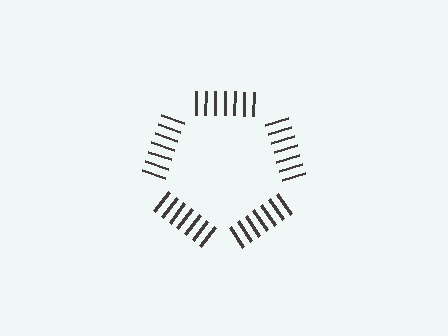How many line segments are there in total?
35 — 7 along each of the 5 edges.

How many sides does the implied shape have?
5 sides — the line-ends trace a pentagon.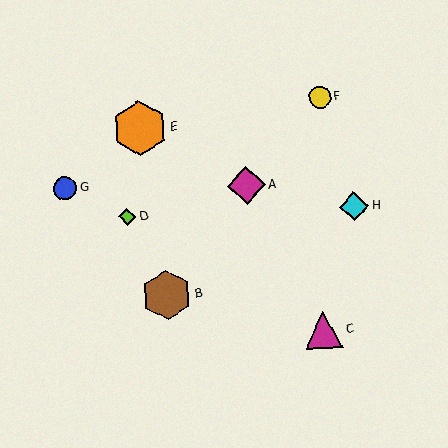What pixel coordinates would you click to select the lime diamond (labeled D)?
Click at (127, 217) to select the lime diamond D.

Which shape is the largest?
The orange hexagon (labeled E) is the largest.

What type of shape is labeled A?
Shape A is a magenta diamond.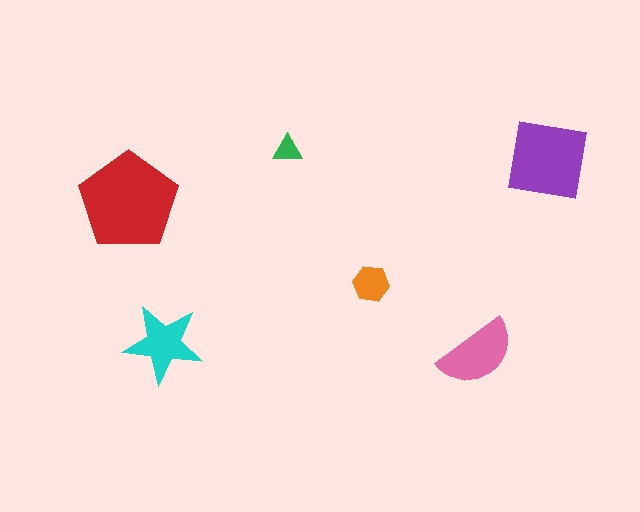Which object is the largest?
The red pentagon.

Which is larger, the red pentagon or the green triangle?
The red pentagon.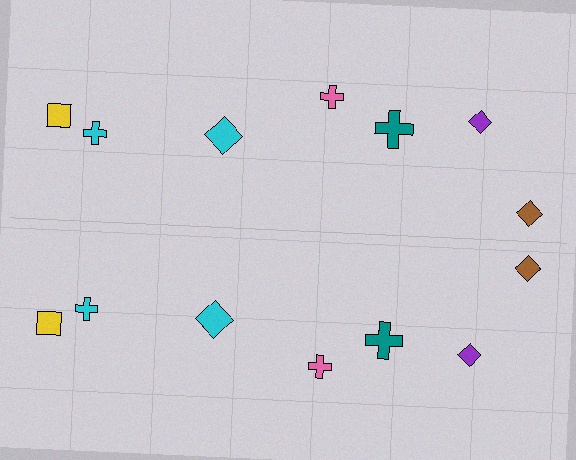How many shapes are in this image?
There are 14 shapes in this image.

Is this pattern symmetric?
Yes, this pattern has bilateral (reflection) symmetry.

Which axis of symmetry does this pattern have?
The pattern has a horizontal axis of symmetry running through the center of the image.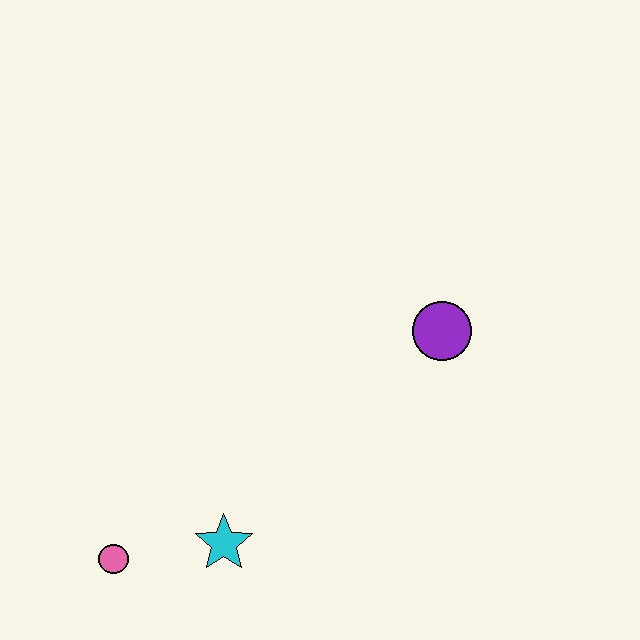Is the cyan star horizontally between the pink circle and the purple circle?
Yes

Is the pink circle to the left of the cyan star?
Yes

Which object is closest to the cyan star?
The pink circle is closest to the cyan star.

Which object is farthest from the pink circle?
The purple circle is farthest from the pink circle.